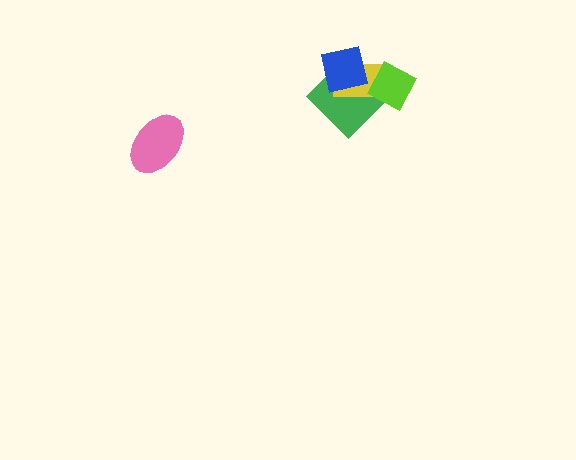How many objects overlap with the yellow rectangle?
3 objects overlap with the yellow rectangle.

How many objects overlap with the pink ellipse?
0 objects overlap with the pink ellipse.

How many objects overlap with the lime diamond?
2 objects overlap with the lime diamond.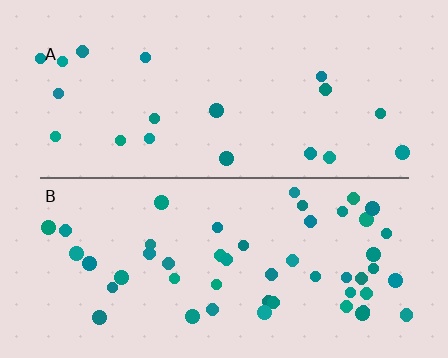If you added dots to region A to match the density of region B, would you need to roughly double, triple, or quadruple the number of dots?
Approximately triple.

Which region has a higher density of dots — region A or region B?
B (the bottom).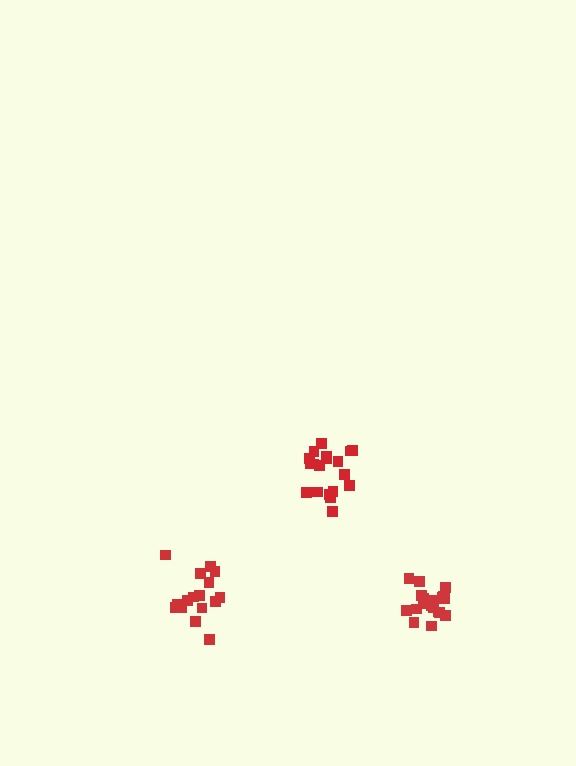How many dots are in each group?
Group 1: 17 dots, Group 2: 19 dots, Group 3: 19 dots (55 total).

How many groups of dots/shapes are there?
There are 3 groups.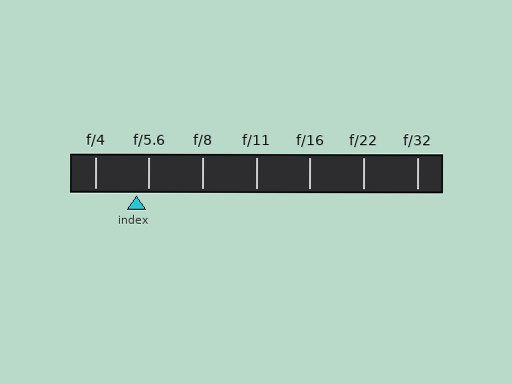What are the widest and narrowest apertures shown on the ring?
The widest aperture shown is f/4 and the narrowest is f/32.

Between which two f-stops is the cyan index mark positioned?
The index mark is between f/4 and f/5.6.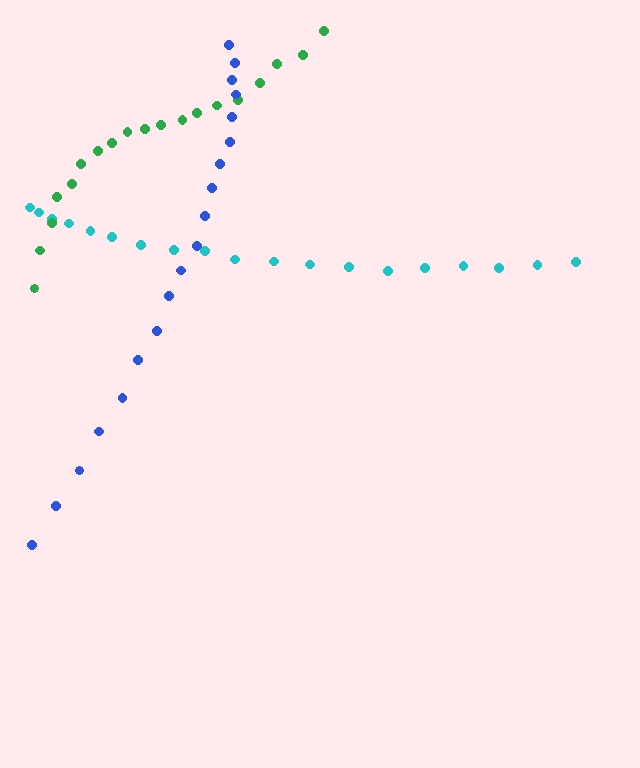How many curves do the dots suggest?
There are 3 distinct paths.